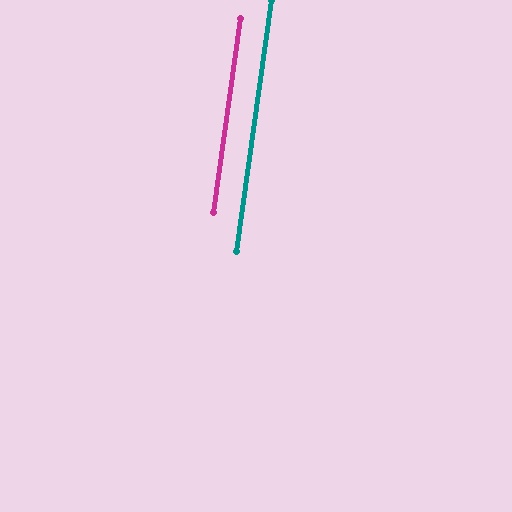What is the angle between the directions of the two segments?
Approximately 0 degrees.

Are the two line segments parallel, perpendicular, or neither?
Parallel — their directions differ by only 0.1°.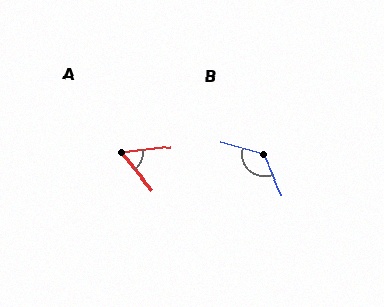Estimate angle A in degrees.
Approximately 58 degrees.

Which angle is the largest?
B, at approximately 131 degrees.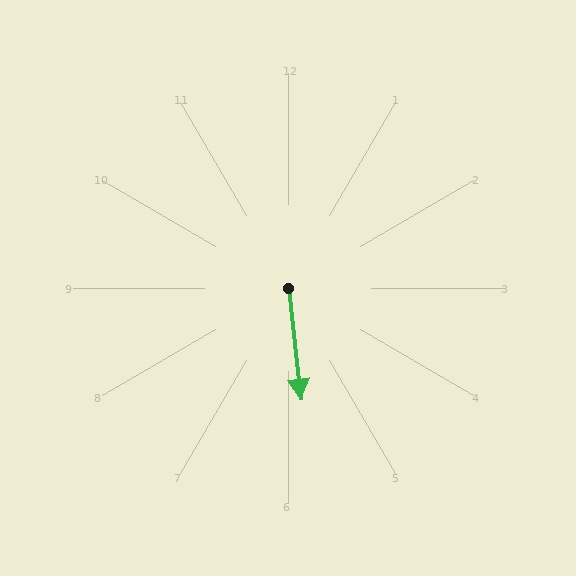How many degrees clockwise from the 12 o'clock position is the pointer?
Approximately 173 degrees.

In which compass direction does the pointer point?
South.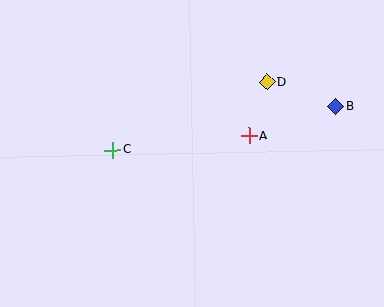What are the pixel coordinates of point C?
Point C is at (113, 150).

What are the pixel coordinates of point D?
Point D is at (267, 82).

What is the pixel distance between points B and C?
The distance between B and C is 227 pixels.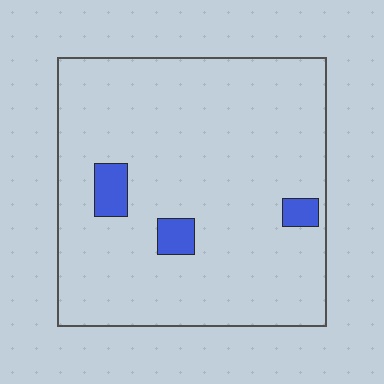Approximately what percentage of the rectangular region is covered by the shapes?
Approximately 5%.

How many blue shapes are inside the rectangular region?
3.